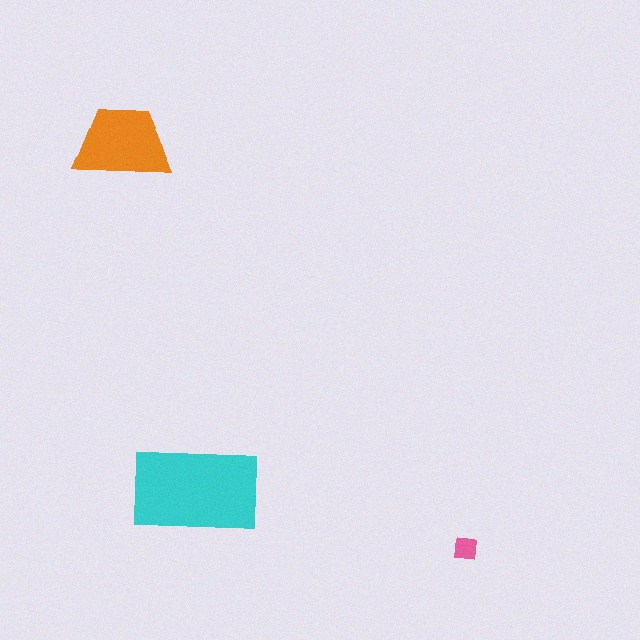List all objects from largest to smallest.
The cyan rectangle, the orange trapezoid, the pink square.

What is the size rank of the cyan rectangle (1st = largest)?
1st.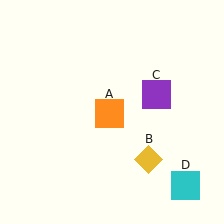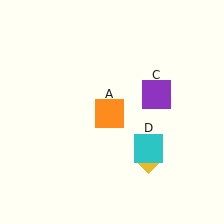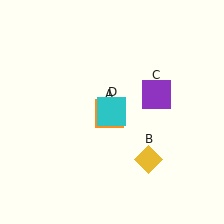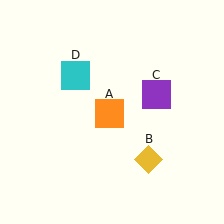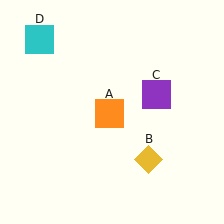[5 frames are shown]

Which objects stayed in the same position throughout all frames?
Orange square (object A) and yellow diamond (object B) and purple square (object C) remained stationary.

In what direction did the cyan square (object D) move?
The cyan square (object D) moved up and to the left.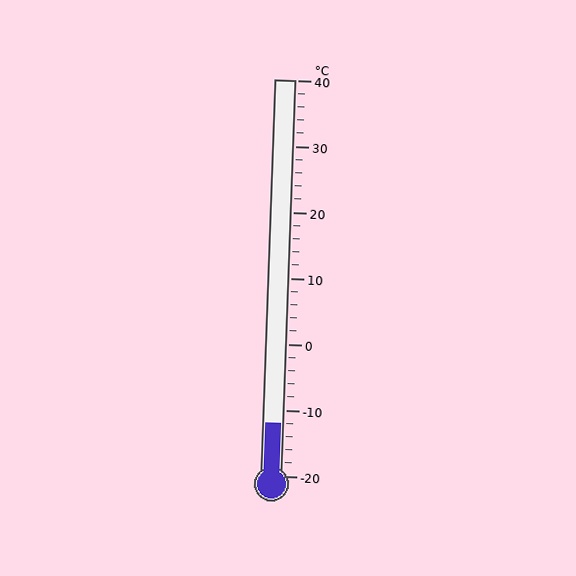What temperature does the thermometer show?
The thermometer shows approximately -12°C.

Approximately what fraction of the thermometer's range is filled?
The thermometer is filled to approximately 15% of its range.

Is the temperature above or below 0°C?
The temperature is below 0°C.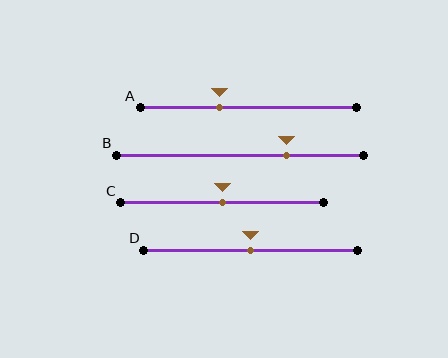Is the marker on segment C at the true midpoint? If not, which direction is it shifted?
Yes, the marker on segment C is at the true midpoint.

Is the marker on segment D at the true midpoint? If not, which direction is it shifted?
Yes, the marker on segment D is at the true midpoint.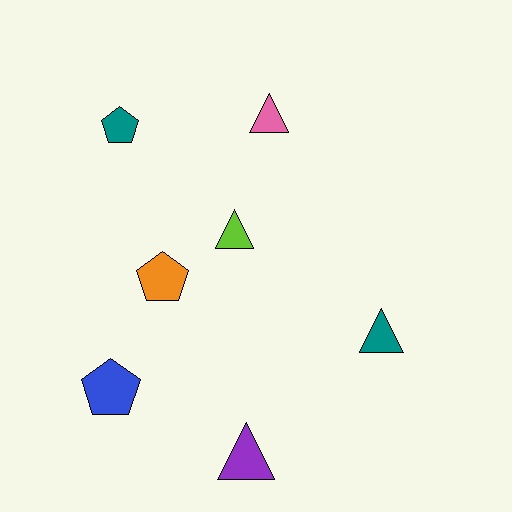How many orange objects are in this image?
There is 1 orange object.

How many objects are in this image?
There are 7 objects.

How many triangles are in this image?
There are 4 triangles.